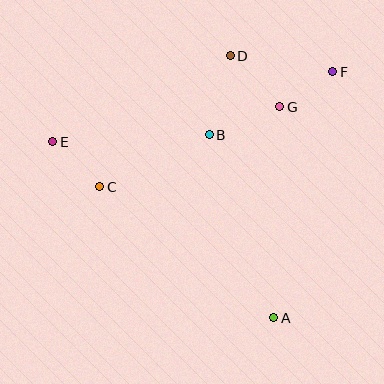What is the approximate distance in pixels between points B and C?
The distance between B and C is approximately 121 pixels.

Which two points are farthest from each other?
Points E and F are farthest from each other.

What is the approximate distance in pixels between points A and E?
The distance between A and E is approximately 282 pixels.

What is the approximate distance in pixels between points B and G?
The distance between B and G is approximately 76 pixels.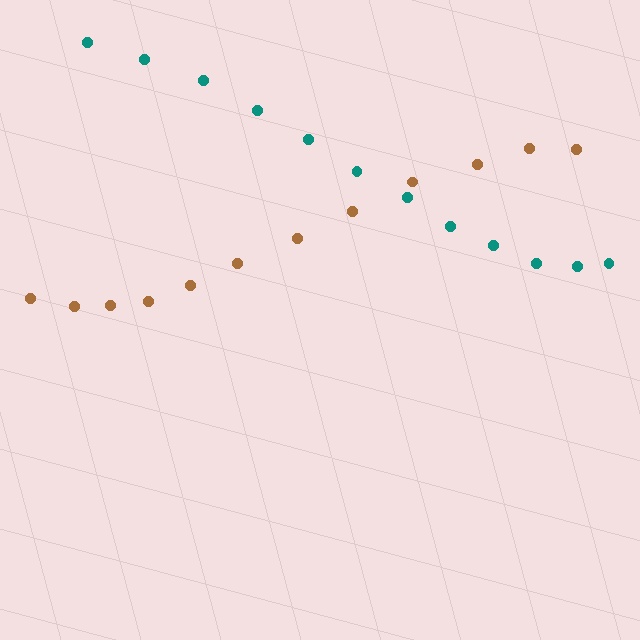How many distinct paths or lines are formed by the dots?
There are 2 distinct paths.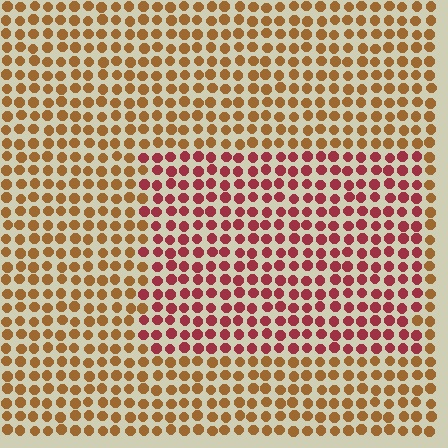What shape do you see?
I see a rectangle.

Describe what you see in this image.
The image is filled with small brown elements in a uniform arrangement. A rectangle-shaped region is visible where the elements are tinted to a slightly different hue, forming a subtle color boundary.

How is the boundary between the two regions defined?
The boundary is defined purely by a slight shift in hue (about 40 degrees). Spacing, size, and orientation are identical on both sides.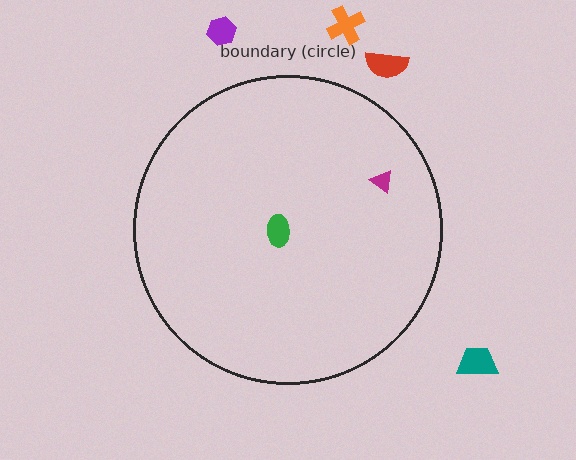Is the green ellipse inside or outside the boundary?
Inside.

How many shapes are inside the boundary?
2 inside, 4 outside.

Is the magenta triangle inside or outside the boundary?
Inside.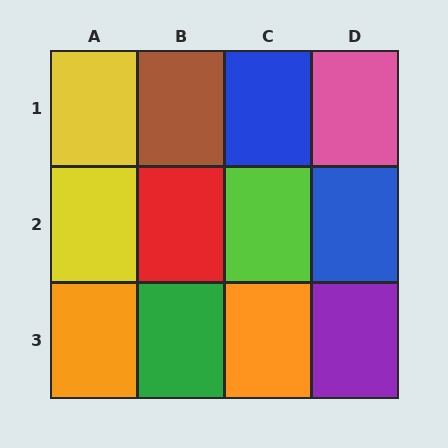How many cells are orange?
2 cells are orange.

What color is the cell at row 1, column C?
Blue.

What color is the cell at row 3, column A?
Orange.